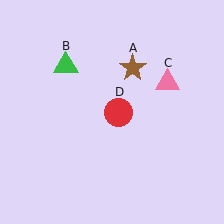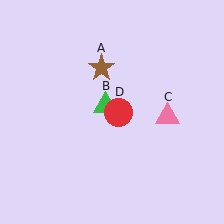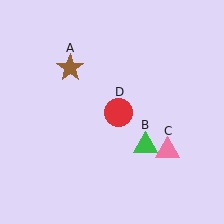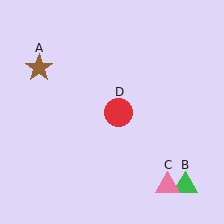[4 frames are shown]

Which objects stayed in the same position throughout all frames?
Red circle (object D) remained stationary.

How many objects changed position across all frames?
3 objects changed position: brown star (object A), green triangle (object B), pink triangle (object C).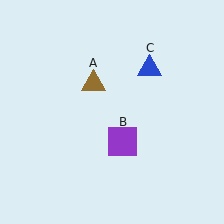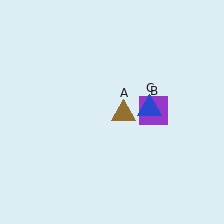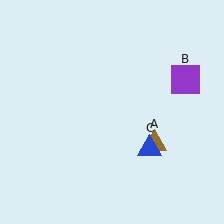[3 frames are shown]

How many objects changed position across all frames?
3 objects changed position: brown triangle (object A), purple square (object B), blue triangle (object C).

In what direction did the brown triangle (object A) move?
The brown triangle (object A) moved down and to the right.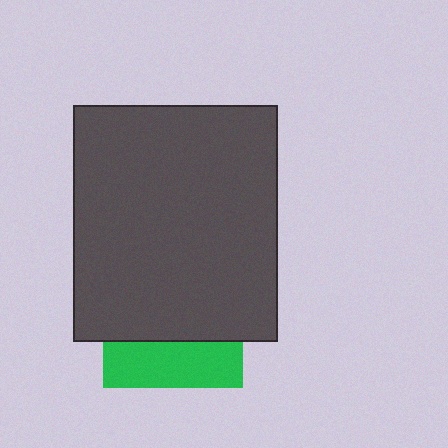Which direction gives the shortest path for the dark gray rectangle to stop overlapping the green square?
Moving up gives the shortest separation.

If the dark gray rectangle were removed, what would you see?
You would see the complete green square.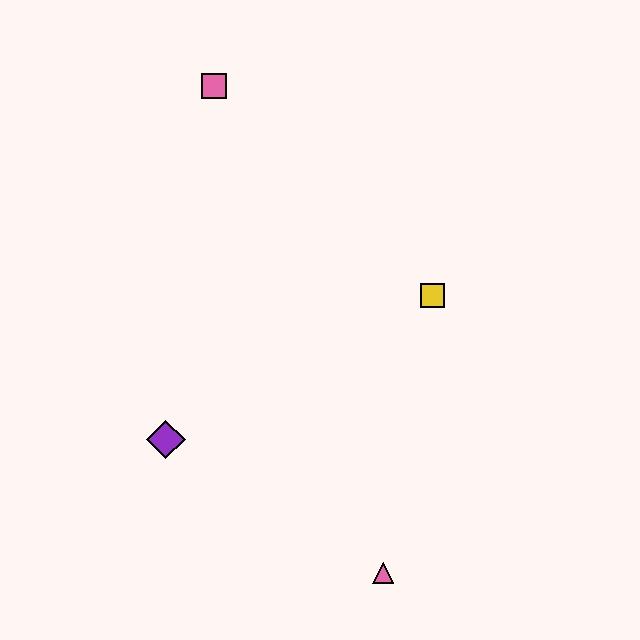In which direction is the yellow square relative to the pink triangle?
The yellow square is above the pink triangle.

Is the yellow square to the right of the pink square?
Yes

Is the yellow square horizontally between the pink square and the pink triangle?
No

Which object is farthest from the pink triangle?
The pink square is farthest from the pink triangle.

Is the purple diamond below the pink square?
Yes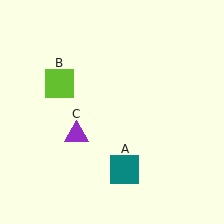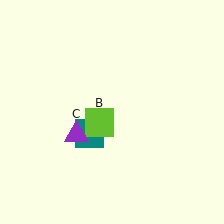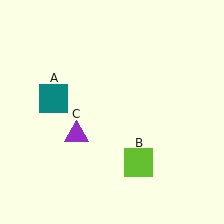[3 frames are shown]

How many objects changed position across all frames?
2 objects changed position: teal square (object A), lime square (object B).